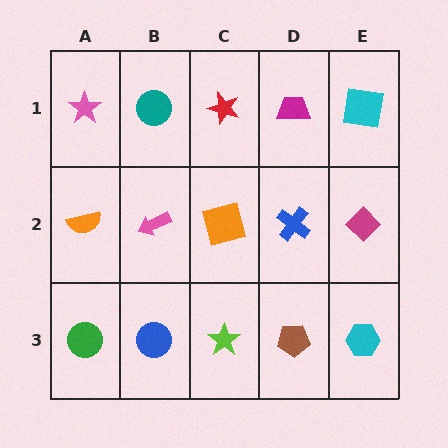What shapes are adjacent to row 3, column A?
An orange semicircle (row 2, column A), a blue circle (row 3, column B).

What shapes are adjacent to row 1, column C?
An orange square (row 2, column C), a teal circle (row 1, column B), a magenta trapezoid (row 1, column D).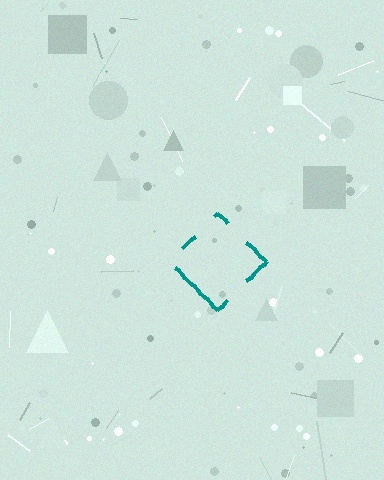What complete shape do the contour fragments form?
The contour fragments form a diamond.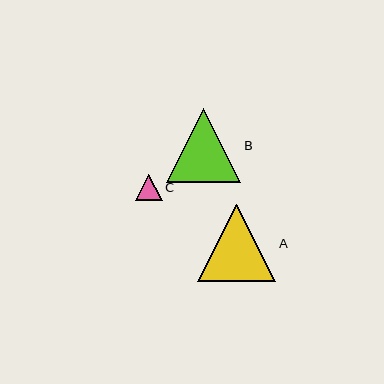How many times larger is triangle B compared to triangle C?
Triangle B is approximately 2.8 times the size of triangle C.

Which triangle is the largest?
Triangle A is the largest with a size of approximately 78 pixels.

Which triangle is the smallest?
Triangle C is the smallest with a size of approximately 26 pixels.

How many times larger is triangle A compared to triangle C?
Triangle A is approximately 2.9 times the size of triangle C.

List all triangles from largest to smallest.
From largest to smallest: A, B, C.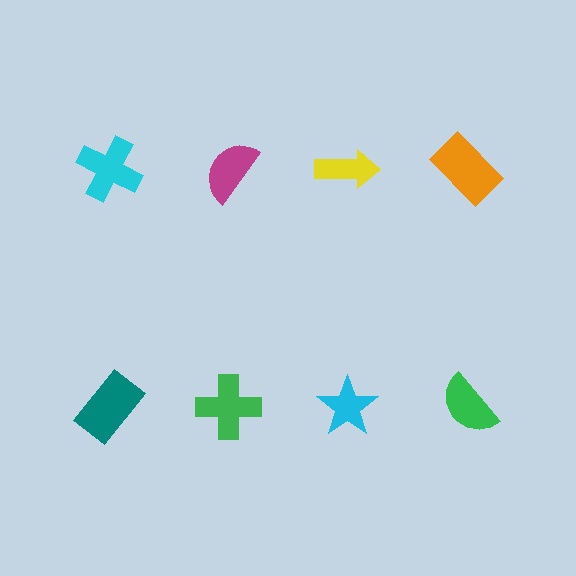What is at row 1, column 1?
A cyan cross.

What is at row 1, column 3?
A yellow arrow.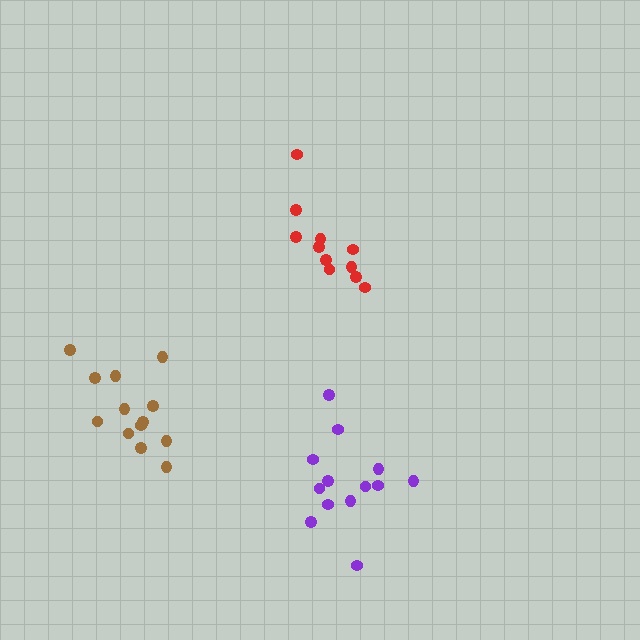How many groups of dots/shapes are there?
There are 3 groups.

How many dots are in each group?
Group 1: 11 dots, Group 2: 13 dots, Group 3: 13 dots (37 total).